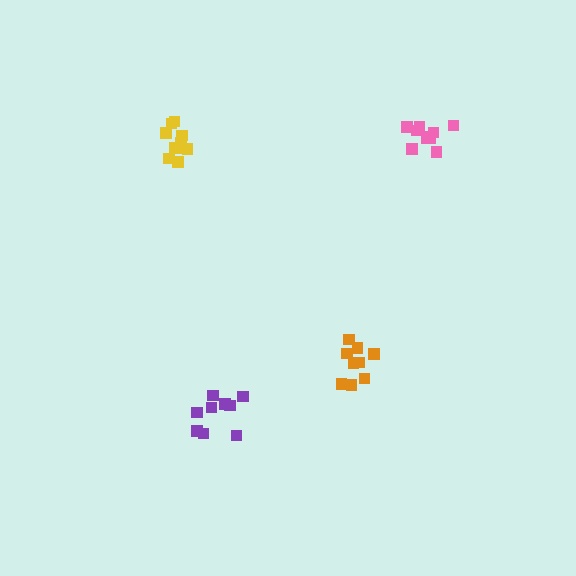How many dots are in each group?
Group 1: 9 dots, Group 2: 10 dots, Group 3: 10 dots, Group 4: 10 dots (39 total).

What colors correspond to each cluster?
The clusters are colored: purple, orange, yellow, pink.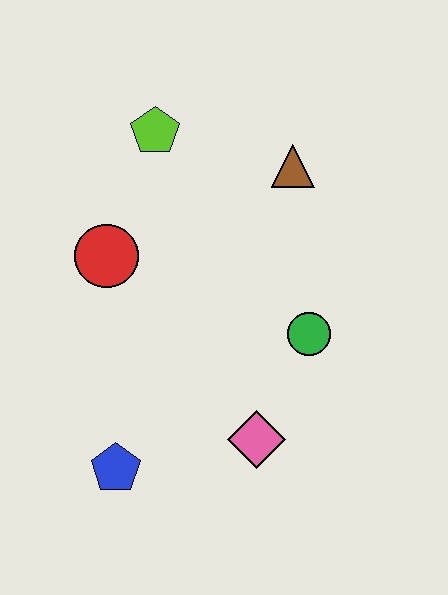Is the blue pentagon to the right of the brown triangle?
No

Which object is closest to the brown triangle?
The lime pentagon is closest to the brown triangle.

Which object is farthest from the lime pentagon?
The blue pentagon is farthest from the lime pentagon.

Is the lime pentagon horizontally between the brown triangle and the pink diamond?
No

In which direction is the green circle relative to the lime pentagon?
The green circle is below the lime pentagon.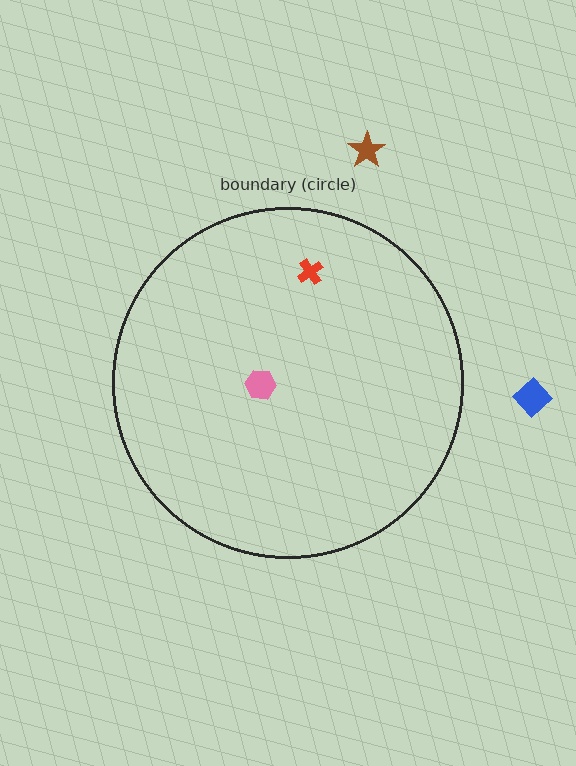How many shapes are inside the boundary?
2 inside, 2 outside.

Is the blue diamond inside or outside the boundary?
Outside.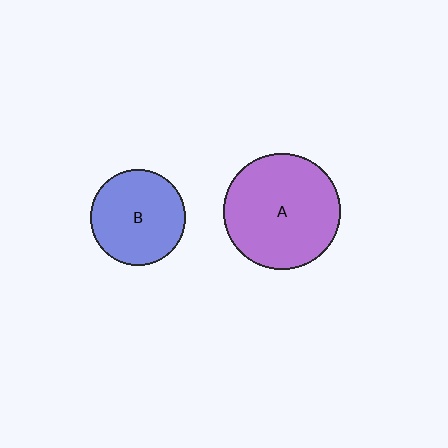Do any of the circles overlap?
No, none of the circles overlap.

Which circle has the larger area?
Circle A (purple).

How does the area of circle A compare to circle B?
Approximately 1.5 times.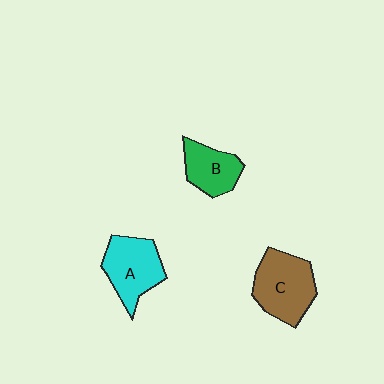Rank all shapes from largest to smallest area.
From largest to smallest: C (brown), A (cyan), B (green).